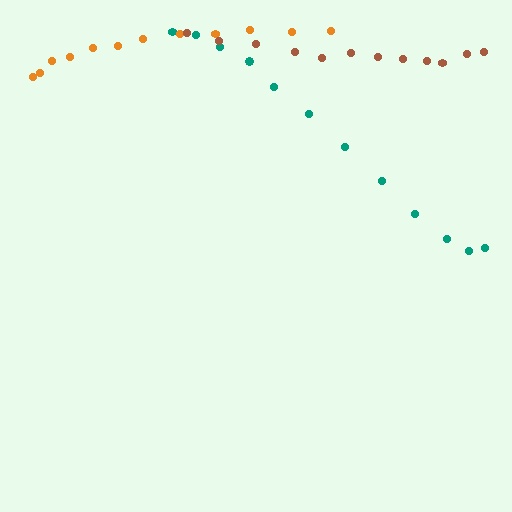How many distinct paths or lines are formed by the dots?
There are 3 distinct paths.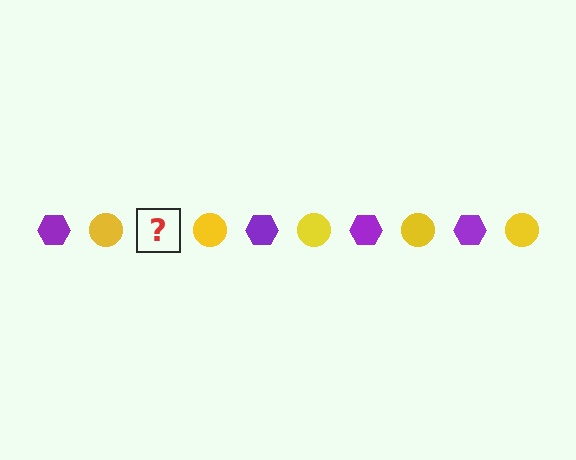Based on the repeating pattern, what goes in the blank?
The blank should be a purple hexagon.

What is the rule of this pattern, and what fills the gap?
The rule is that the pattern alternates between purple hexagon and yellow circle. The gap should be filled with a purple hexagon.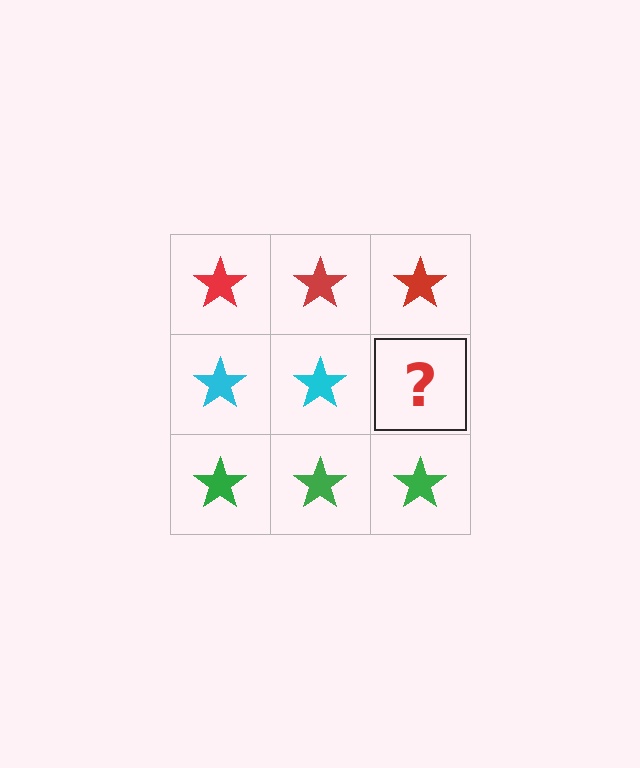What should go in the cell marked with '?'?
The missing cell should contain a cyan star.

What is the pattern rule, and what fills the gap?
The rule is that each row has a consistent color. The gap should be filled with a cyan star.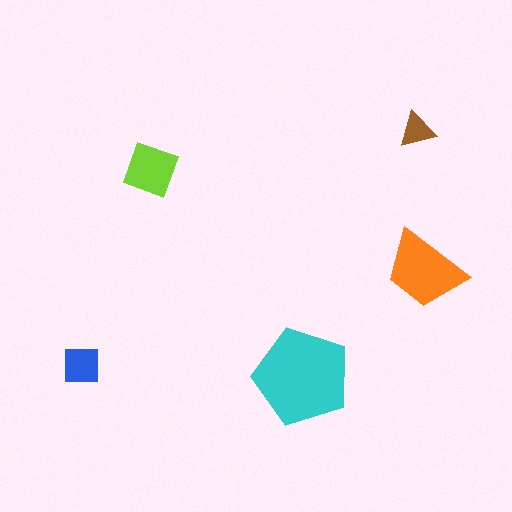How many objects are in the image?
There are 5 objects in the image.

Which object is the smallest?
The brown triangle.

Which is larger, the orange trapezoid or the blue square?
The orange trapezoid.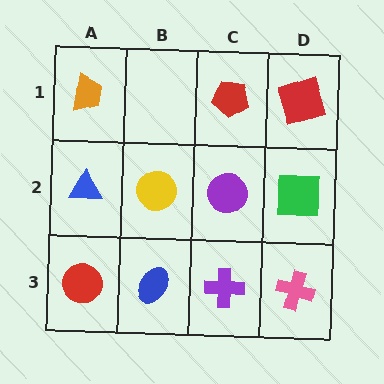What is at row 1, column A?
An orange trapezoid.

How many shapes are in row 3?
4 shapes.